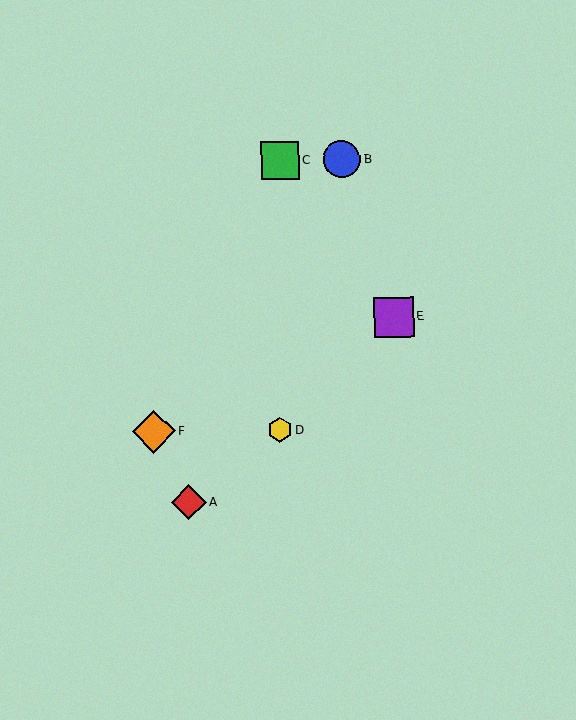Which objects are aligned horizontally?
Objects D, F are aligned horizontally.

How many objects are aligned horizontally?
2 objects (D, F) are aligned horizontally.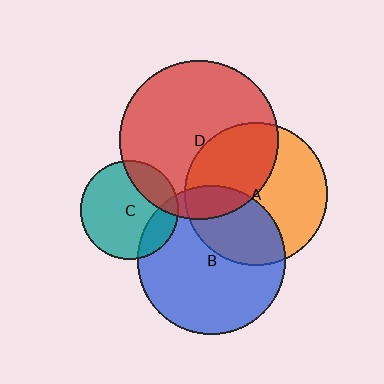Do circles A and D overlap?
Yes.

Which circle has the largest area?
Circle D (red).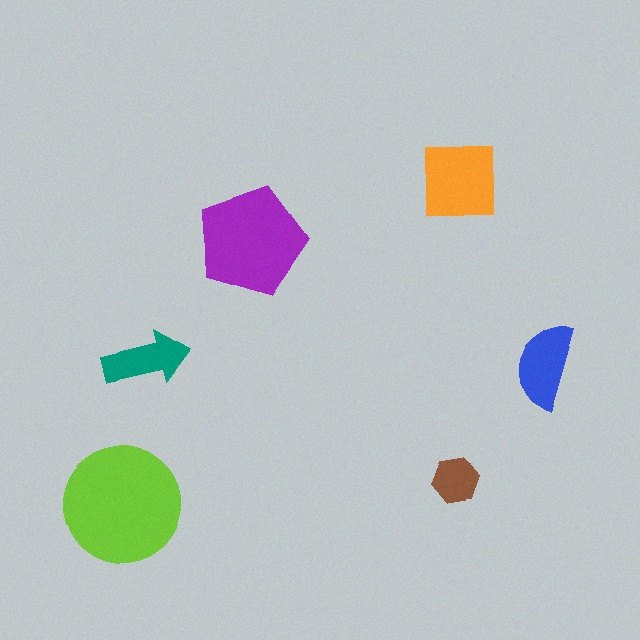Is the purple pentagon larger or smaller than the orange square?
Larger.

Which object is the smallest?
The brown hexagon.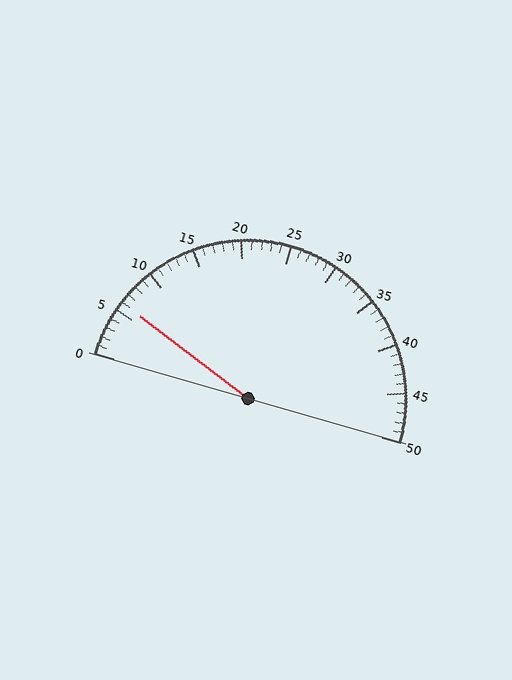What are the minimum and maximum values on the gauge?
The gauge ranges from 0 to 50.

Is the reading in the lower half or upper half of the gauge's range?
The reading is in the lower half of the range (0 to 50).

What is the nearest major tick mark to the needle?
The nearest major tick mark is 5.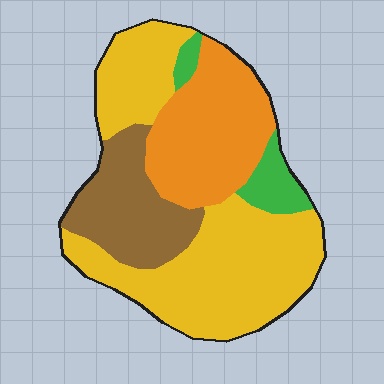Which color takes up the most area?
Yellow, at roughly 50%.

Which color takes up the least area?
Green, at roughly 5%.